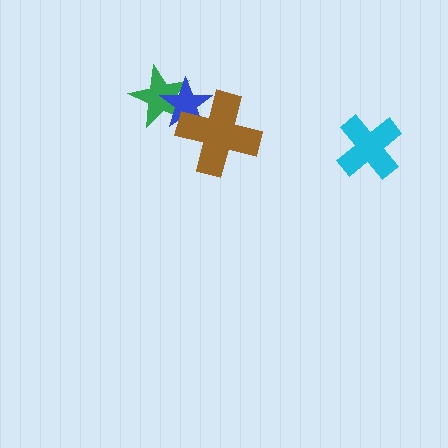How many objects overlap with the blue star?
2 objects overlap with the blue star.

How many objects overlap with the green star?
1 object overlaps with the green star.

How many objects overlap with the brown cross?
1 object overlaps with the brown cross.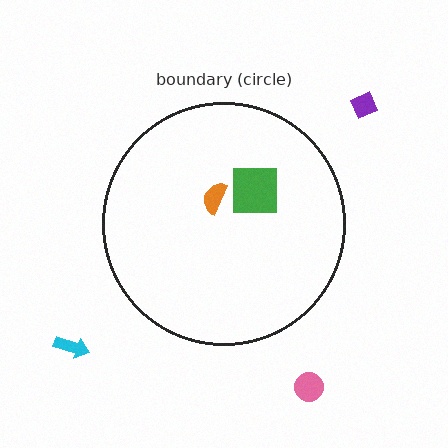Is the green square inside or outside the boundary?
Inside.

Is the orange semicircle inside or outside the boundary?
Inside.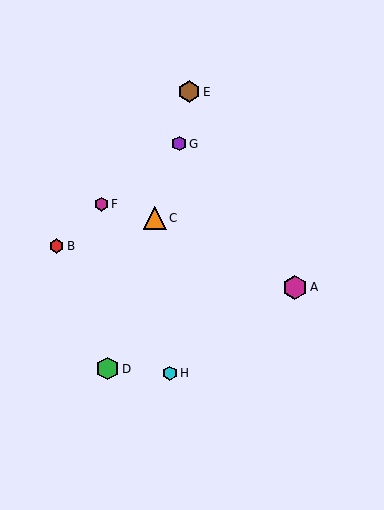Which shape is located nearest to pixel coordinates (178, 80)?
The brown hexagon (labeled E) at (189, 92) is nearest to that location.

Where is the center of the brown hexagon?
The center of the brown hexagon is at (189, 92).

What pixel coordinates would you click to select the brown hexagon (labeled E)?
Click at (189, 92) to select the brown hexagon E.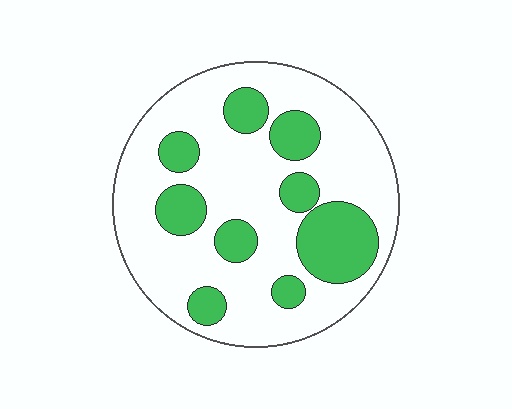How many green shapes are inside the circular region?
9.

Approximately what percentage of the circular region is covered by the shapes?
Approximately 25%.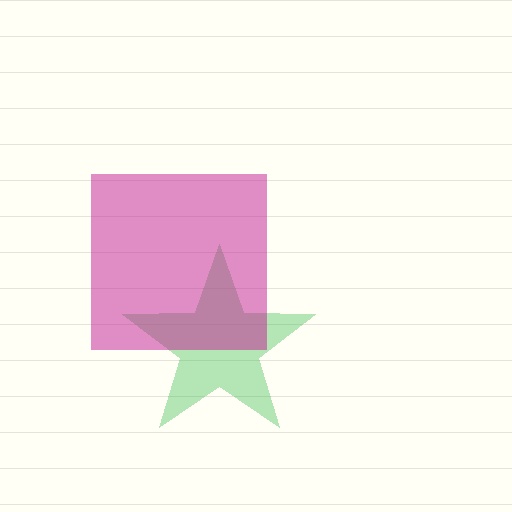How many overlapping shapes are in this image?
There are 2 overlapping shapes in the image.